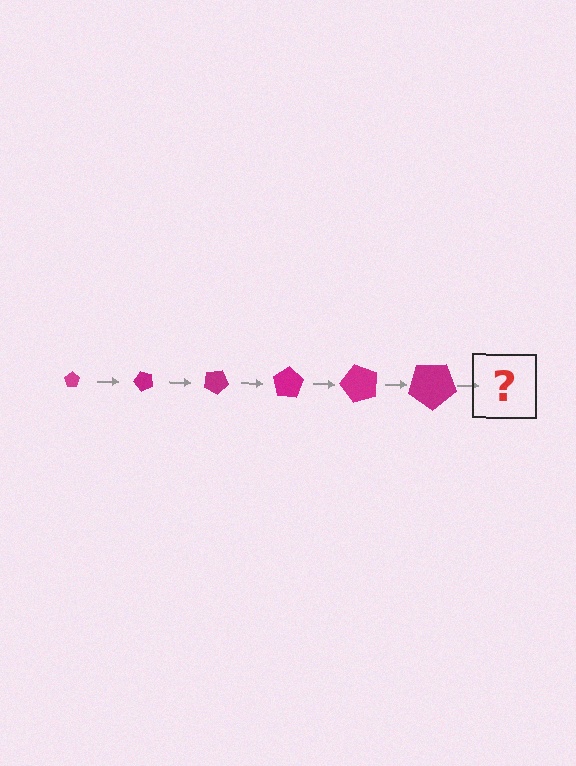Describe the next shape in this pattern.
It should be a pentagon, larger than the previous one and rotated 300 degrees from the start.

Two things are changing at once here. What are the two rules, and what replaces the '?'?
The two rules are that the pentagon grows larger each step and it rotates 50 degrees each step. The '?' should be a pentagon, larger than the previous one and rotated 300 degrees from the start.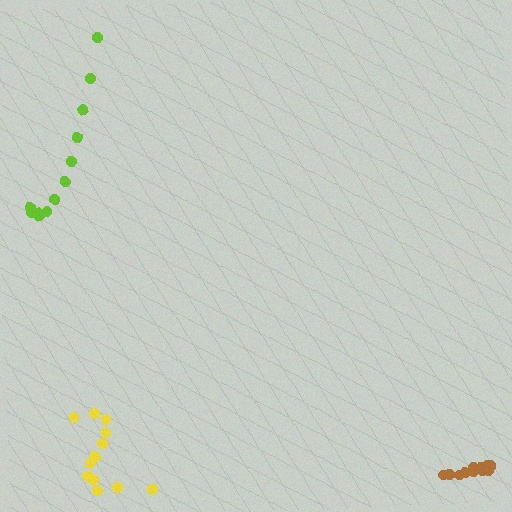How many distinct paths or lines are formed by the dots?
There are 3 distinct paths.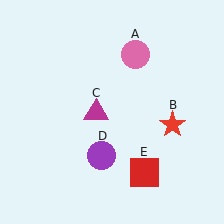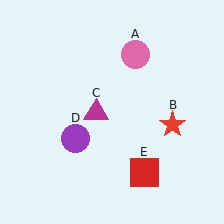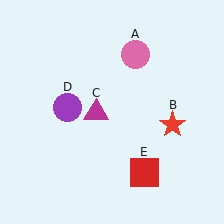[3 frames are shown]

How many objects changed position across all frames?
1 object changed position: purple circle (object D).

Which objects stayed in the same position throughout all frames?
Pink circle (object A) and red star (object B) and magenta triangle (object C) and red square (object E) remained stationary.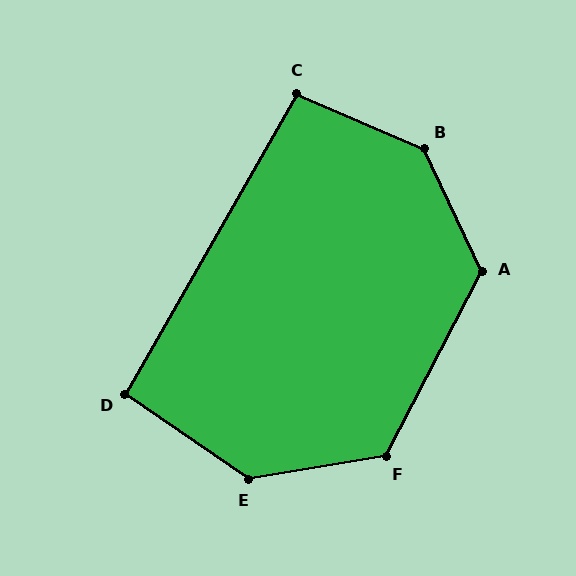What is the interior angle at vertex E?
Approximately 136 degrees (obtuse).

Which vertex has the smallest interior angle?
D, at approximately 95 degrees.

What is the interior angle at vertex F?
Approximately 127 degrees (obtuse).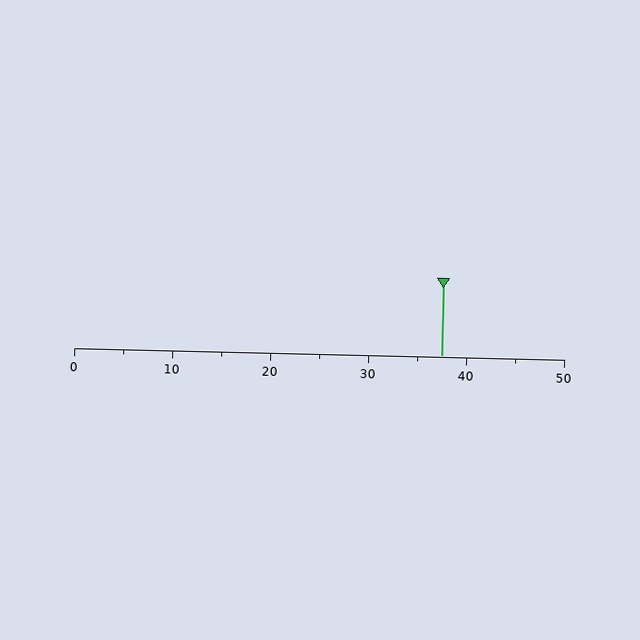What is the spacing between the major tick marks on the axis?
The major ticks are spaced 10 apart.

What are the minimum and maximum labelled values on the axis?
The axis runs from 0 to 50.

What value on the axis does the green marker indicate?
The marker indicates approximately 37.5.